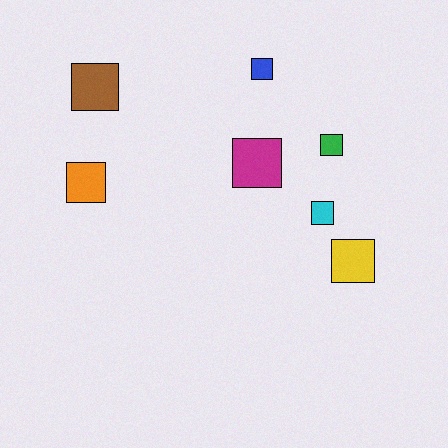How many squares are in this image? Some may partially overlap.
There are 7 squares.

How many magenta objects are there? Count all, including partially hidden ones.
There is 1 magenta object.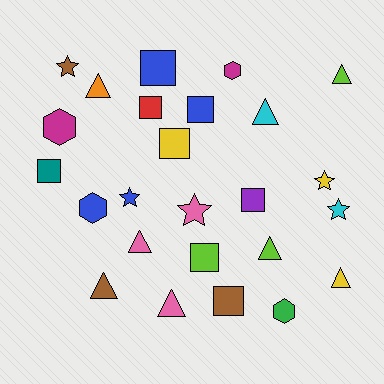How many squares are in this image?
There are 8 squares.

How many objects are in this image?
There are 25 objects.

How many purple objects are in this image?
There is 1 purple object.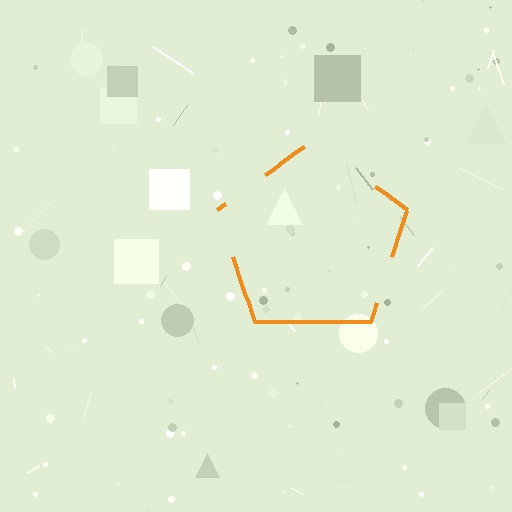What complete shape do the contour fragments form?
The contour fragments form a pentagon.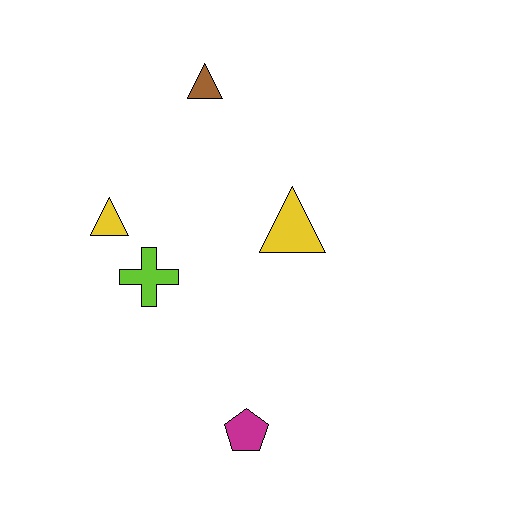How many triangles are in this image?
There are 3 triangles.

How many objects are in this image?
There are 5 objects.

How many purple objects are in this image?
There are no purple objects.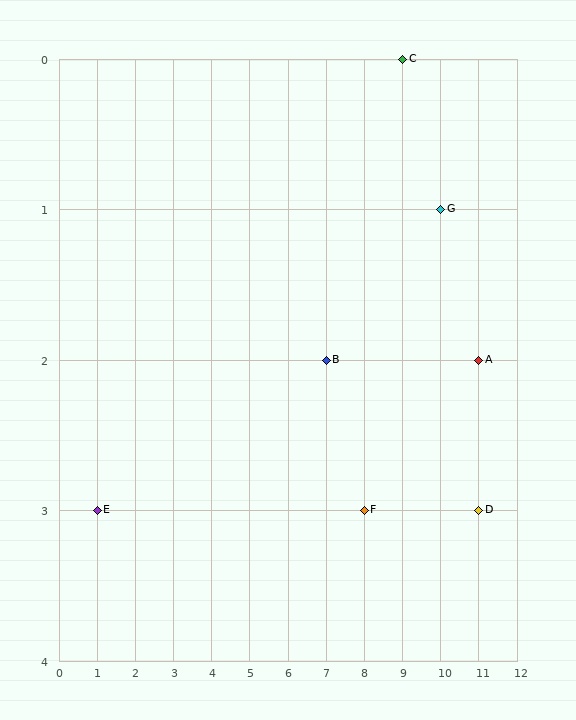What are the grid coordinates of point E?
Point E is at grid coordinates (1, 3).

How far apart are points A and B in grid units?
Points A and B are 4 columns apart.